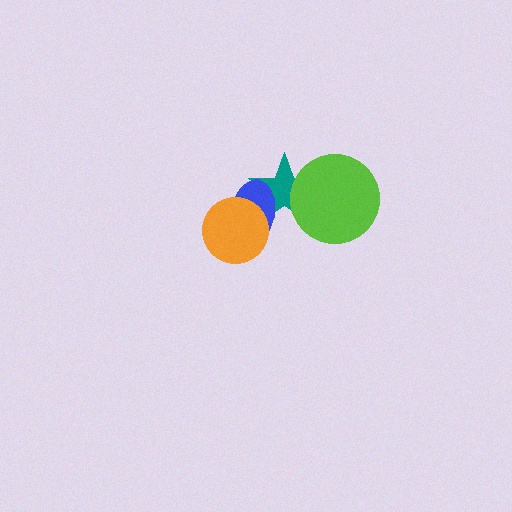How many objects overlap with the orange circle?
1 object overlaps with the orange circle.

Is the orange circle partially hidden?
No, no other shape covers it.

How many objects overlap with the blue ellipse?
2 objects overlap with the blue ellipse.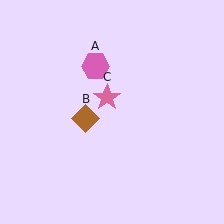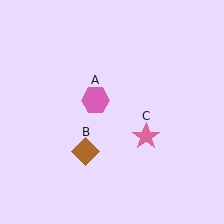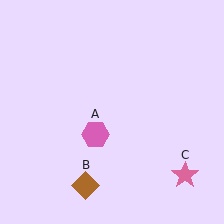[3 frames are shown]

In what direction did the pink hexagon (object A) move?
The pink hexagon (object A) moved down.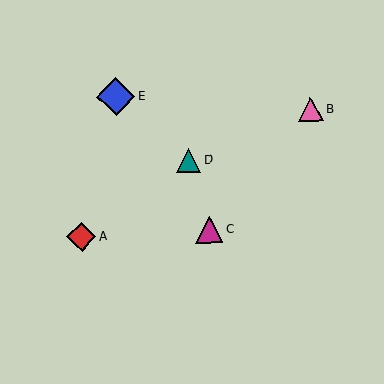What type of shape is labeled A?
Shape A is a red diamond.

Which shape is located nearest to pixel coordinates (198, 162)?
The teal triangle (labeled D) at (189, 160) is nearest to that location.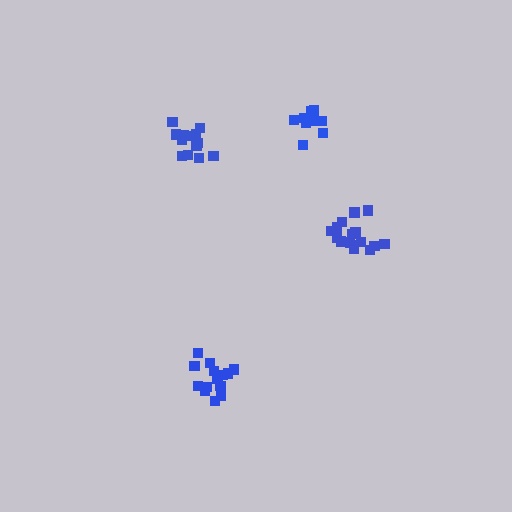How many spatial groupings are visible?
There are 4 spatial groupings.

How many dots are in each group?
Group 1: 15 dots, Group 2: 16 dots, Group 3: 14 dots, Group 4: 11 dots (56 total).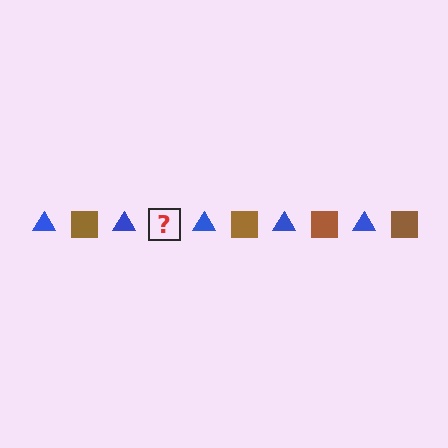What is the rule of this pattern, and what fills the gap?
The rule is that the pattern alternates between blue triangle and brown square. The gap should be filled with a brown square.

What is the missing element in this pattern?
The missing element is a brown square.